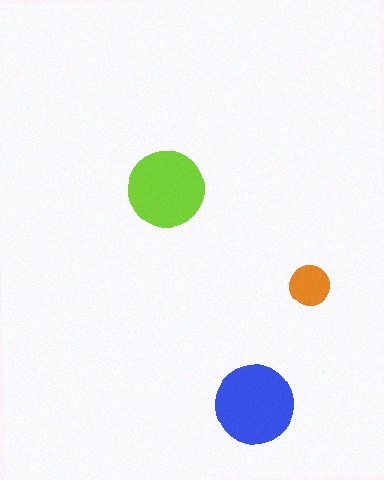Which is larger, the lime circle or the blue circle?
The blue one.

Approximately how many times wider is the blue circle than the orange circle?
About 2 times wider.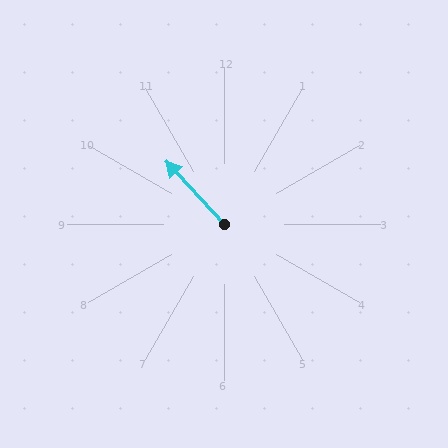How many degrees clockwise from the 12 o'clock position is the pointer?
Approximately 317 degrees.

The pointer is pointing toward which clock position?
Roughly 11 o'clock.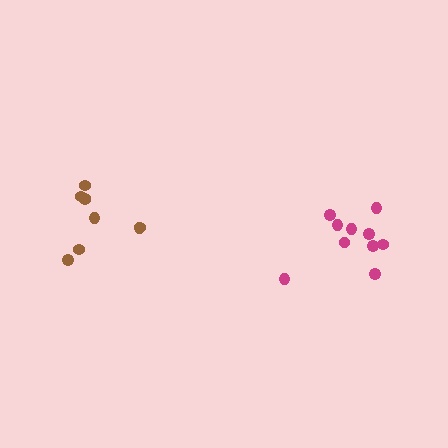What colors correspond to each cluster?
The clusters are colored: brown, magenta.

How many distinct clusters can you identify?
There are 2 distinct clusters.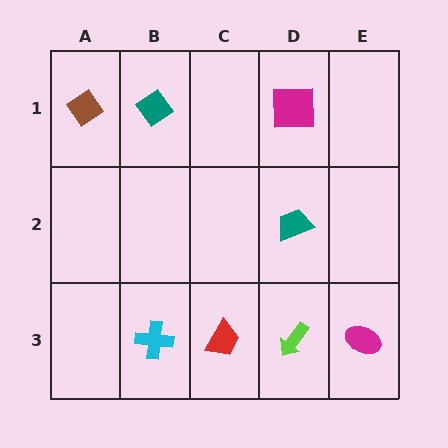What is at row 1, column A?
A brown diamond.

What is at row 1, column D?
A magenta square.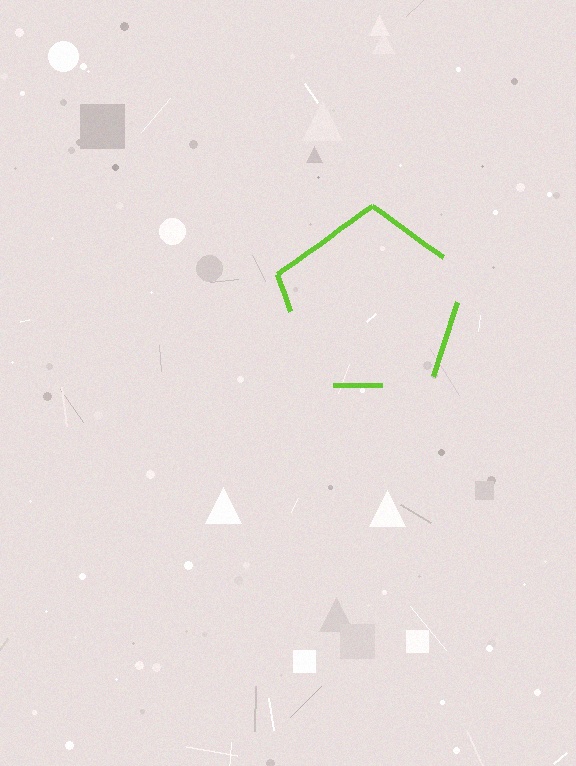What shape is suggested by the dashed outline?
The dashed outline suggests a pentagon.